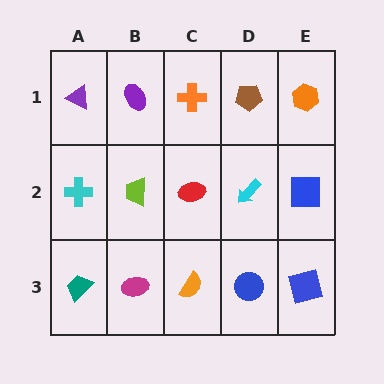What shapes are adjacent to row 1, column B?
A lime trapezoid (row 2, column B), a purple triangle (row 1, column A), an orange cross (row 1, column C).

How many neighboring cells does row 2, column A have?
3.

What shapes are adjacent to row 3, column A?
A cyan cross (row 2, column A), a magenta ellipse (row 3, column B).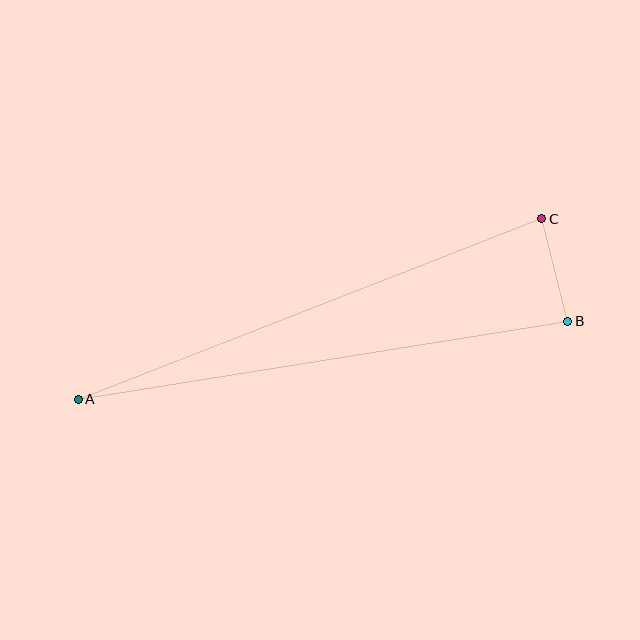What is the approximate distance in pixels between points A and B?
The distance between A and B is approximately 496 pixels.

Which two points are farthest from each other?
Points A and C are farthest from each other.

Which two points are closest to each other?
Points B and C are closest to each other.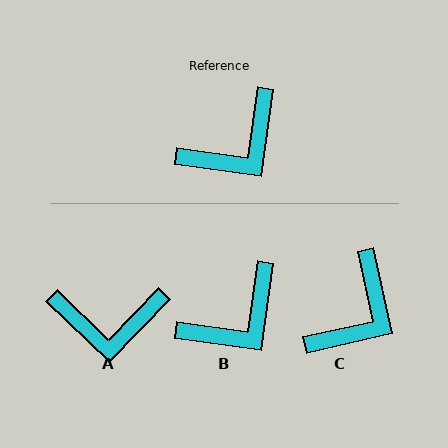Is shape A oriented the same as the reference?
No, it is off by about 36 degrees.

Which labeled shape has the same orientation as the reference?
B.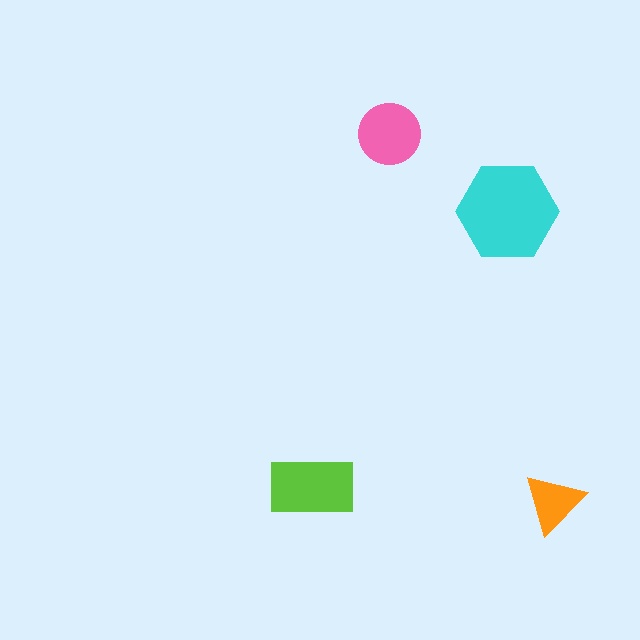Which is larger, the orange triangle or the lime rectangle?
The lime rectangle.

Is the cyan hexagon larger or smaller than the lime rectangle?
Larger.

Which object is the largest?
The cyan hexagon.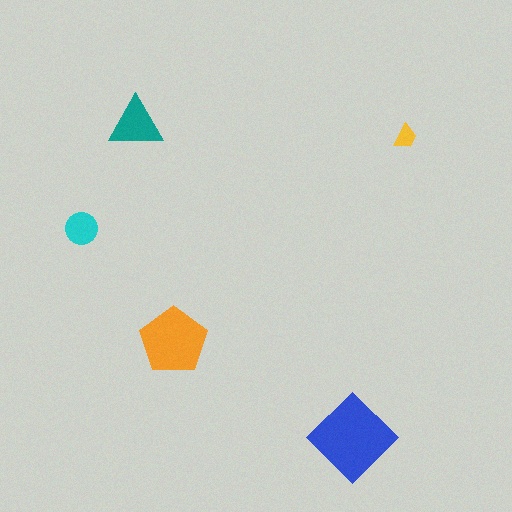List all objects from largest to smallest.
The blue diamond, the orange pentagon, the teal triangle, the cyan circle, the yellow trapezoid.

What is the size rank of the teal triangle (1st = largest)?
3rd.